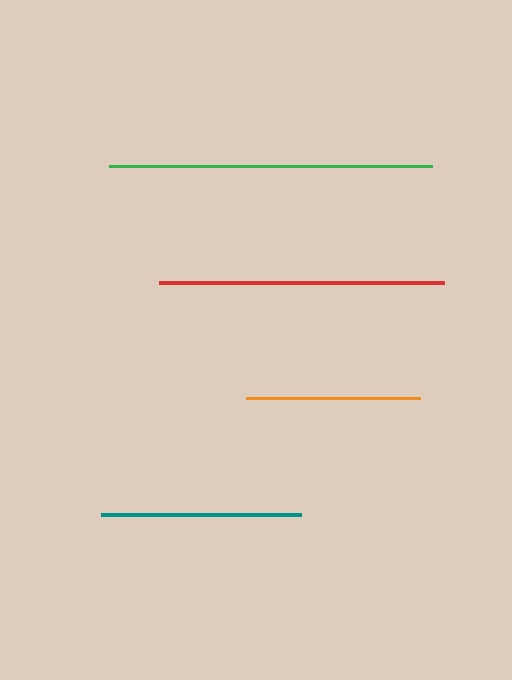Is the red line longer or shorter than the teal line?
The red line is longer than the teal line.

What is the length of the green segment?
The green segment is approximately 322 pixels long.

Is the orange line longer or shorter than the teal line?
The teal line is longer than the orange line.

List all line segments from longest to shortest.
From longest to shortest: green, red, teal, orange.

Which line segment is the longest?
The green line is the longest at approximately 322 pixels.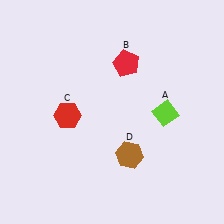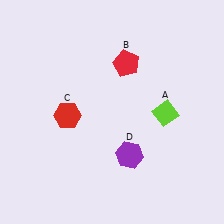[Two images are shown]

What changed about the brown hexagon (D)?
In Image 1, D is brown. In Image 2, it changed to purple.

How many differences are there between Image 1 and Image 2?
There is 1 difference between the two images.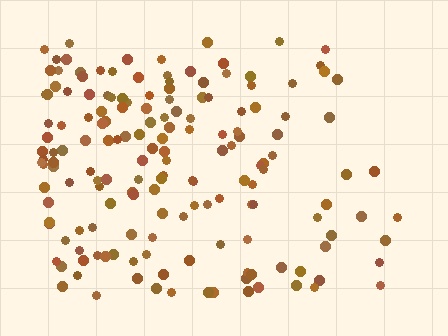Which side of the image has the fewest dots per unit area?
The right.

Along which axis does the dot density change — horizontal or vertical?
Horizontal.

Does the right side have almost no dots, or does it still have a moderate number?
Still a moderate number, just noticeably fewer than the left.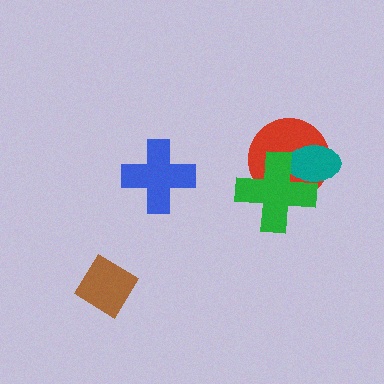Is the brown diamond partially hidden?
No, no other shape covers it.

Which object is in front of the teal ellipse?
The green cross is in front of the teal ellipse.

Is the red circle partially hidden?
Yes, it is partially covered by another shape.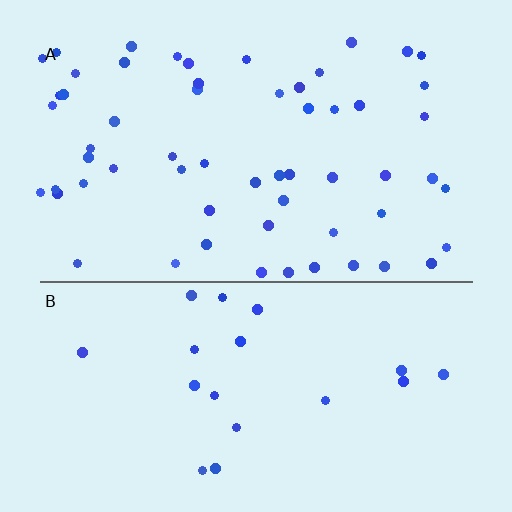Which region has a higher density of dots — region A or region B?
A (the top).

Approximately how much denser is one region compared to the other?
Approximately 3.0× — region A over region B.